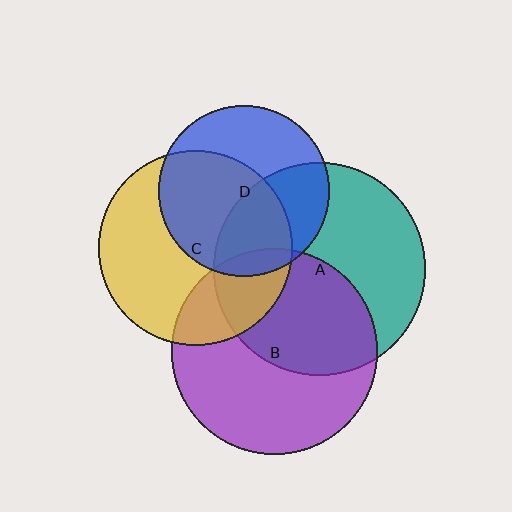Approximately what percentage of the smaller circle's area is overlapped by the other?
Approximately 25%.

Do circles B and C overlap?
Yes.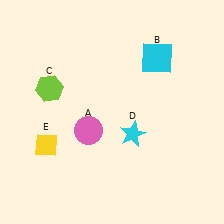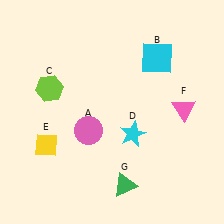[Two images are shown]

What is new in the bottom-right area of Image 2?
A green triangle (G) was added in the bottom-right area of Image 2.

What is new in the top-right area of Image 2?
A pink triangle (F) was added in the top-right area of Image 2.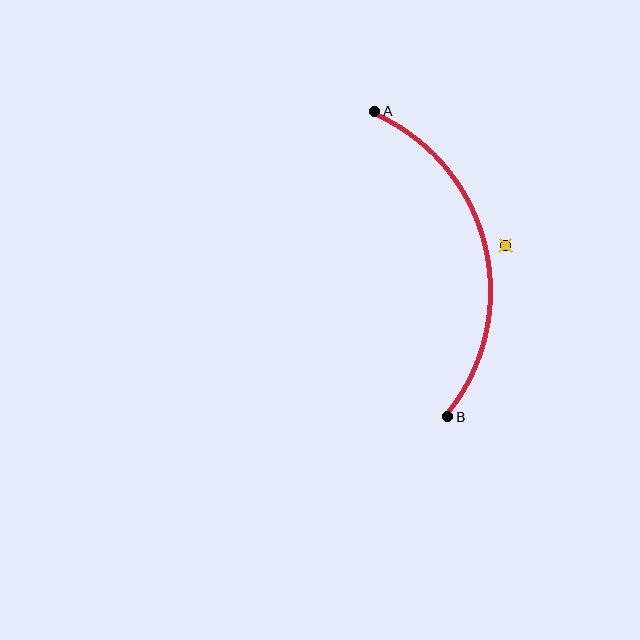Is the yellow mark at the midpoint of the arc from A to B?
No — the yellow mark does not lie on the arc at all. It sits slightly outside the curve.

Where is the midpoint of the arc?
The arc midpoint is the point on the curve farthest from the straight line joining A and B. It sits to the right of that line.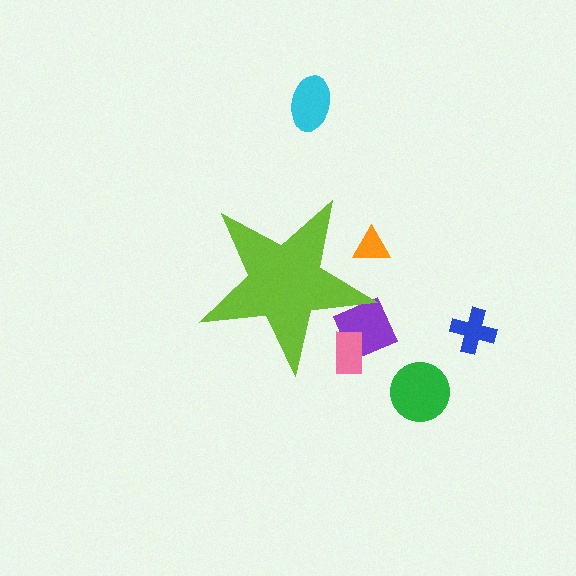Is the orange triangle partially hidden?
Yes, the orange triangle is partially hidden behind the lime star.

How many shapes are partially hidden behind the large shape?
3 shapes are partially hidden.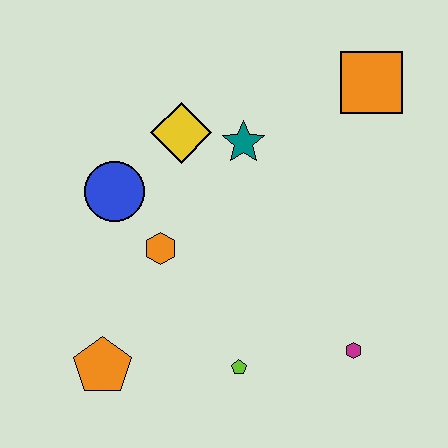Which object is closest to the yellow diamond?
The teal star is closest to the yellow diamond.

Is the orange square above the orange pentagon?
Yes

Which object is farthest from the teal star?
The orange pentagon is farthest from the teal star.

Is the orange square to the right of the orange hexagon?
Yes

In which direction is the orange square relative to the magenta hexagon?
The orange square is above the magenta hexagon.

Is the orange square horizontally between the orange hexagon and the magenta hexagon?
No